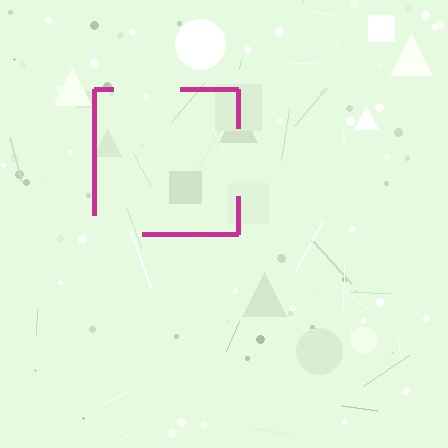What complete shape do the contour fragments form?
The contour fragments form a square.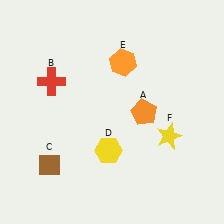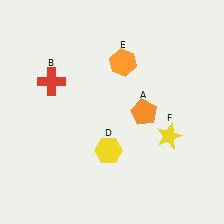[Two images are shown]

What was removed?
The brown diamond (C) was removed in Image 2.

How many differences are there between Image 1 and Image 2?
There is 1 difference between the two images.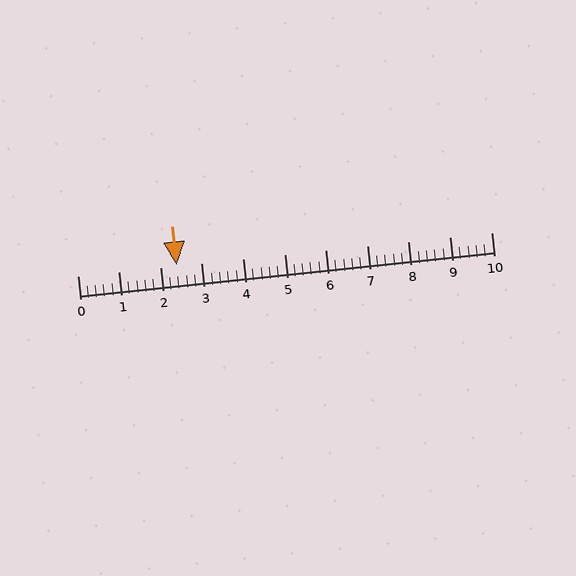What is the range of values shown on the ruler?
The ruler shows values from 0 to 10.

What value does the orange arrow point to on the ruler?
The orange arrow points to approximately 2.4.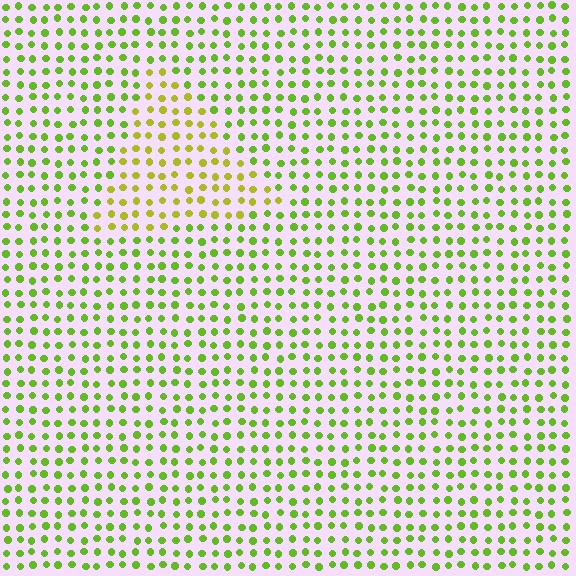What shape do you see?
I see a triangle.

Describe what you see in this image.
The image is filled with small lime elements in a uniform arrangement. A triangle-shaped region is visible where the elements are tinted to a slightly different hue, forming a subtle color boundary.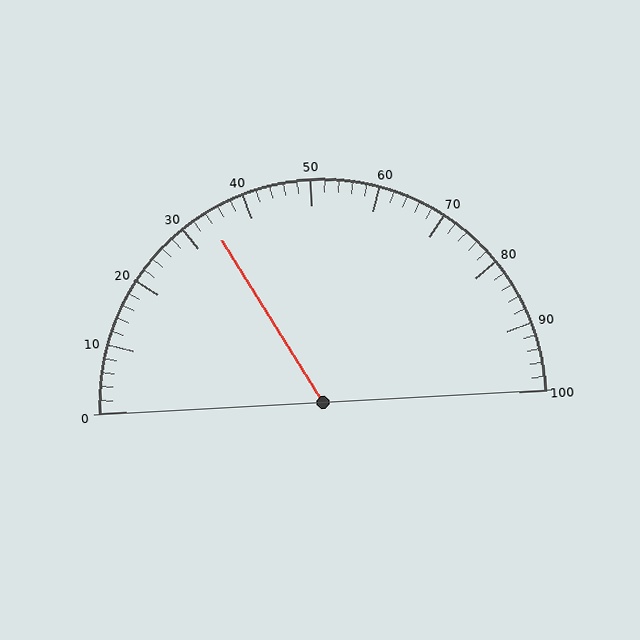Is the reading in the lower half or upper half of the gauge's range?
The reading is in the lower half of the range (0 to 100).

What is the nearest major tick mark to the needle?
The nearest major tick mark is 30.